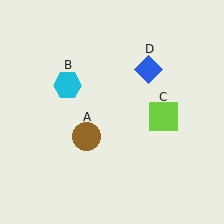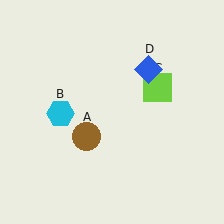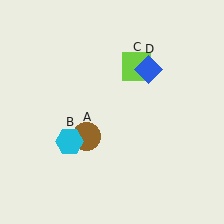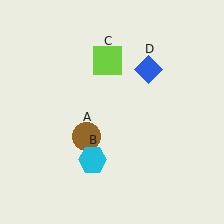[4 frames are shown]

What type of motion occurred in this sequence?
The cyan hexagon (object B), lime square (object C) rotated counterclockwise around the center of the scene.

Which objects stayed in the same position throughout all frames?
Brown circle (object A) and blue diamond (object D) remained stationary.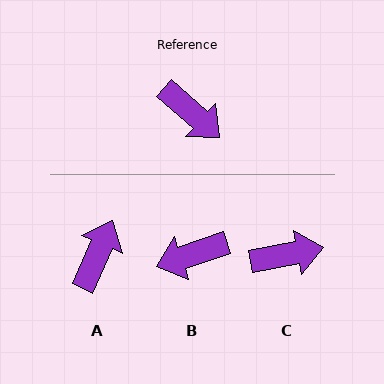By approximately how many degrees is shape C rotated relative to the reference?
Approximately 52 degrees counter-clockwise.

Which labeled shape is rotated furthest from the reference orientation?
B, about 120 degrees away.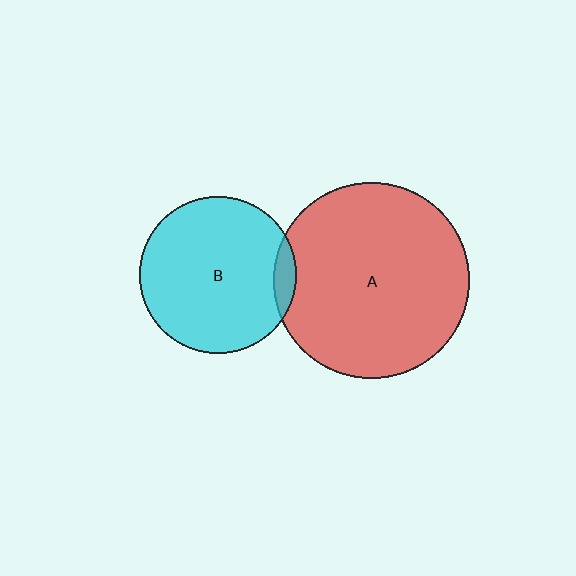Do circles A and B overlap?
Yes.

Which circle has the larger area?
Circle A (red).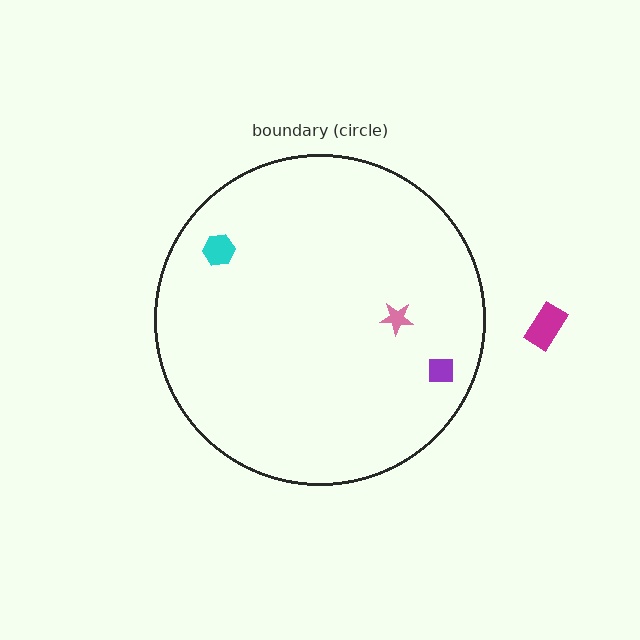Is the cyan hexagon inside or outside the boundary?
Inside.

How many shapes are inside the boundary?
3 inside, 1 outside.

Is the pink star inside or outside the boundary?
Inside.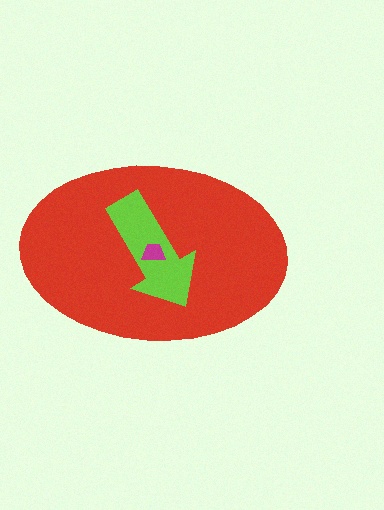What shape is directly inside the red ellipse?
The lime arrow.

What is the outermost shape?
The red ellipse.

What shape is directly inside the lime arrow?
The magenta trapezoid.